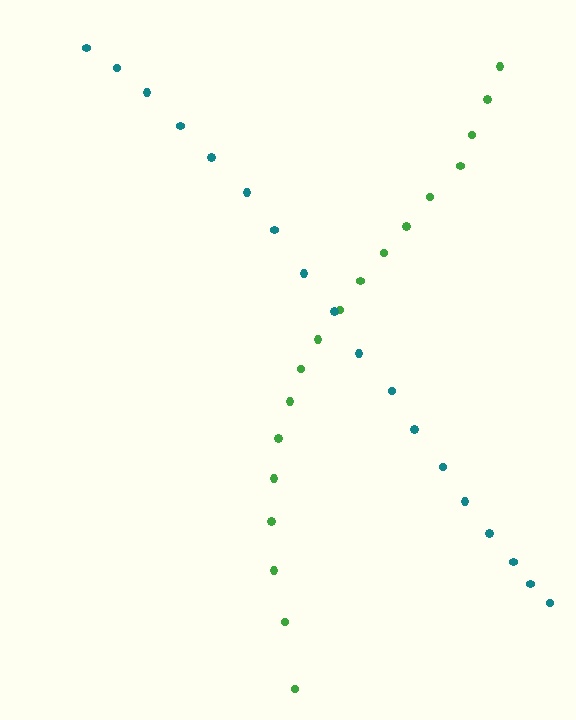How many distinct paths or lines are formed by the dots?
There are 2 distinct paths.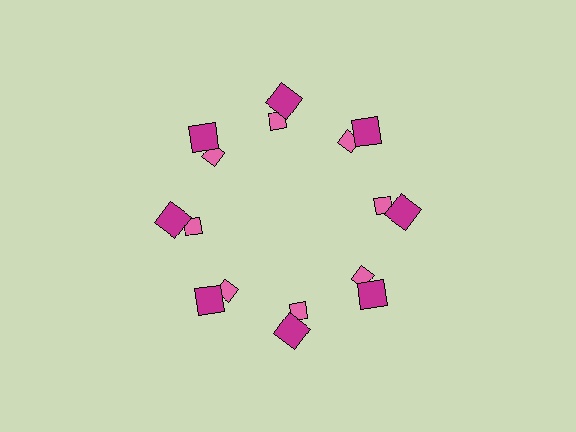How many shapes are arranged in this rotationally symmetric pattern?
There are 16 shapes, arranged in 8 groups of 2.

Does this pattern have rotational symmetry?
Yes, this pattern has 8-fold rotational symmetry. It looks the same after rotating 45 degrees around the center.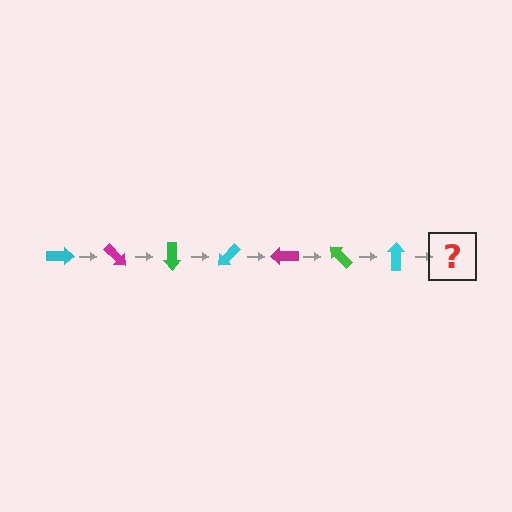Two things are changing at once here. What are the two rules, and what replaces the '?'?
The two rules are that it rotates 45 degrees each step and the color cycles through cyan, magenta, and green. The '?' should be a magenta arrow, rotated 315 degrees from the start.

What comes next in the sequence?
The next element should be a magenta arrow, rotated 315 degrees from the start.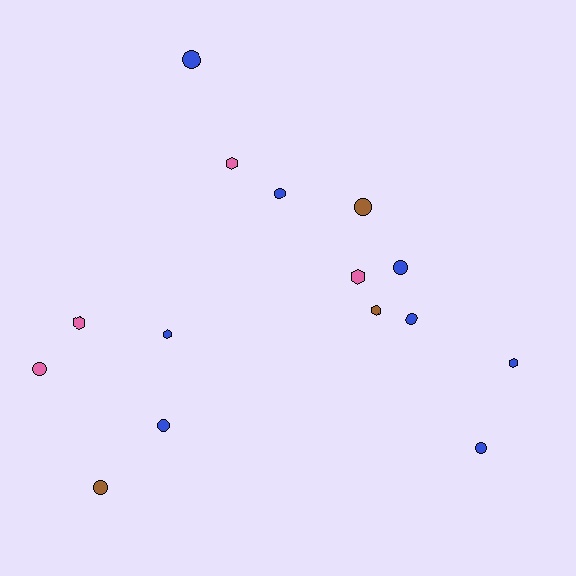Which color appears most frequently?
Blue, with 8 objects.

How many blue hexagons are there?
There are 2 blue hexagons.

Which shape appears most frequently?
Circle, with 9 objects.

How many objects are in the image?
There are 15 objects.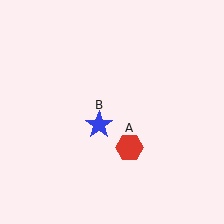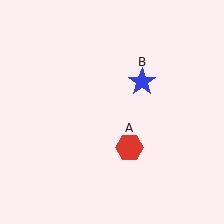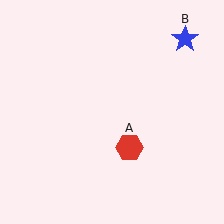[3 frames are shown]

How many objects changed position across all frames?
1 object changed position: blue star (object B).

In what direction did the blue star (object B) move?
The blue star (object B) moved up and to the right.